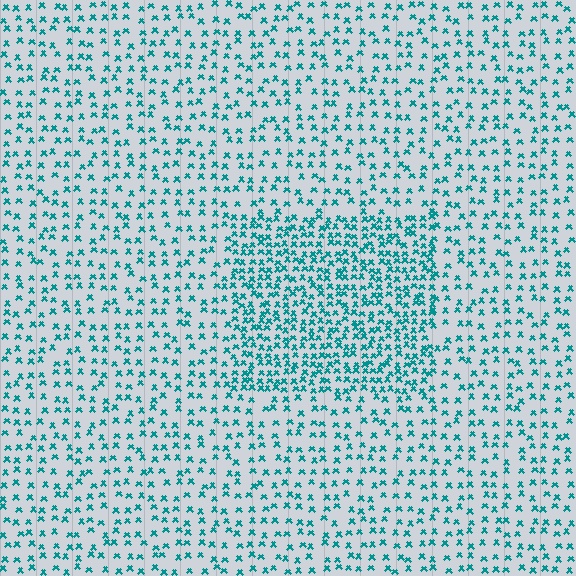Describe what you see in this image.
The image contains small teal elements arranged at two different densities. A rectangle-shaped region is visible where the elements are more densely packed than the surrounding area.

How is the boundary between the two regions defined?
The boundary is defined by a change in element density (approximately 2.1x ratio). All elements are the same color, size, and shape.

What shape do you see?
I see a rectangle.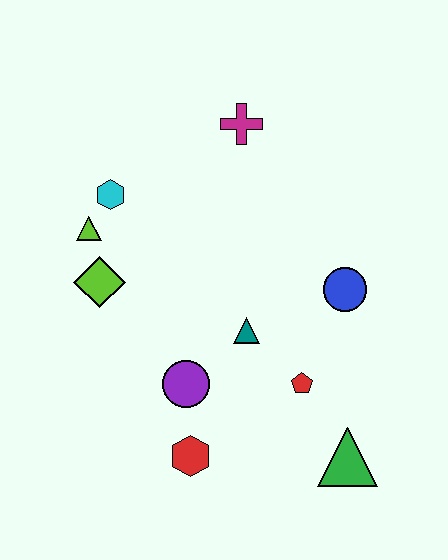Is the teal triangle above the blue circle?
No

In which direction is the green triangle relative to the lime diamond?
The green triangle is to the right of the lime diamond.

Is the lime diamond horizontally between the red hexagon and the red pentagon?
No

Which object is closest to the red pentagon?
The teal triangle is closest to the red pentagon.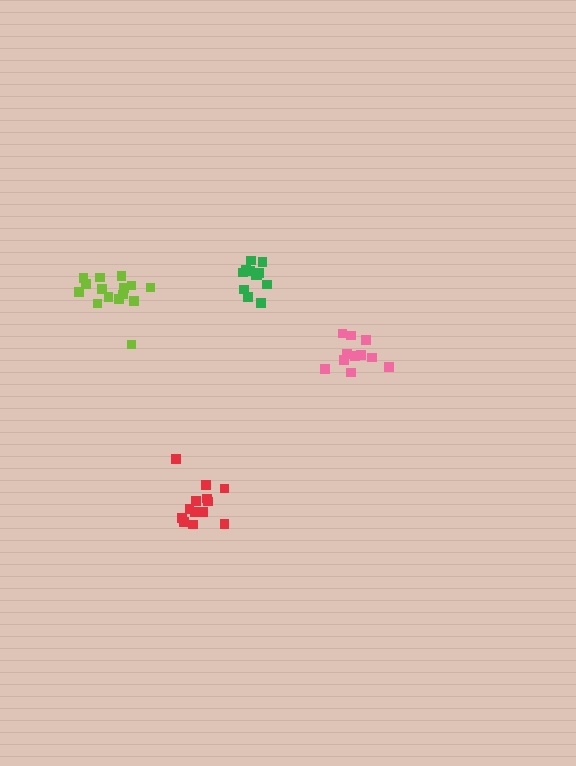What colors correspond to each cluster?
The clusters are colored: lime, red, green, pink.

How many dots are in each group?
Group 1: 15 dots, Group 2: 14 dots, Group 3: 12 dots, Group 4: 11 dots (52 total).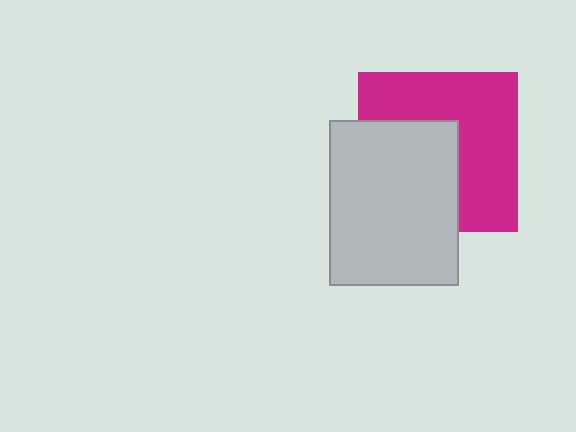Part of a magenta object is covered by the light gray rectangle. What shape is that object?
It is a square.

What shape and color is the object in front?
The object in front is a light gray rectangle.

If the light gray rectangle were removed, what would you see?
You would see the complete magenta square.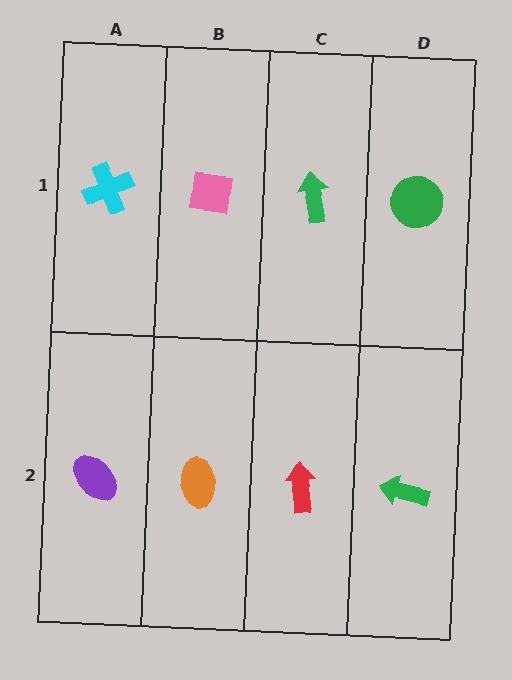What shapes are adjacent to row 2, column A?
A cyan cross (row 1, column A), an orange ellipse (row 2, column B).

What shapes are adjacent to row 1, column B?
An orange ellipse (row 2, column B), a cyan cross (row 1, column A), a green arrow (row 1, column C).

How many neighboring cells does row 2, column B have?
3.